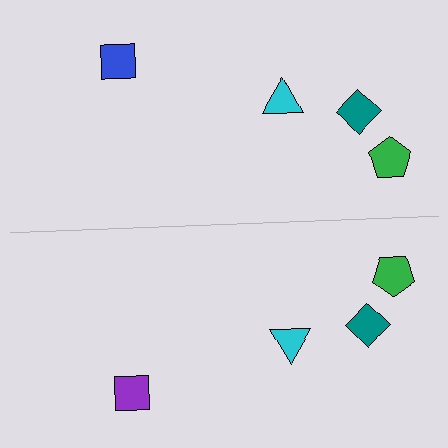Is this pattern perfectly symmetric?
No, the pattern is not perfectly symmetric. The purple square on the bottom side breaks the symmetry — its mirror counterpart is blue.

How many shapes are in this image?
There are 8 shapes in this image.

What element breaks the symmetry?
The purple square on the bottom side breaks the symmetry — its mirror counterpart is blue.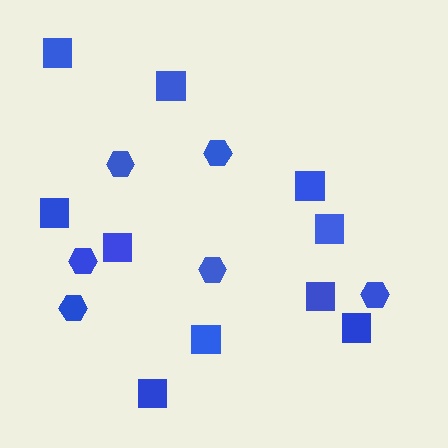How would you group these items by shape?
There are 2 groups: one group of squares (10) and one group of hexagons (6).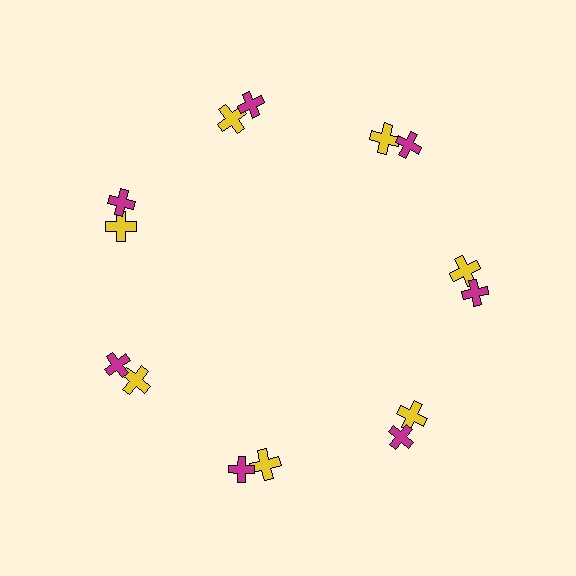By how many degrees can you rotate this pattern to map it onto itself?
The pattern maps onto itself every 51 degrees of rotation.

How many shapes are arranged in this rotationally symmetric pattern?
There are 14 shapes, arranged in 7 groups of 2.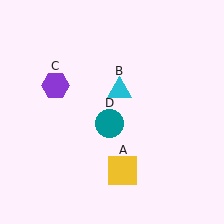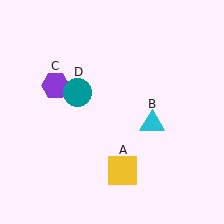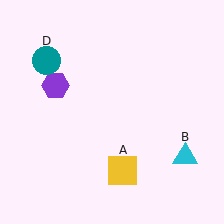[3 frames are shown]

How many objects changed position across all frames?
2 objects changed position: cyan triangle (object B), teal circle (object D).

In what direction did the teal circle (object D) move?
The teal circle (object D) moved up and to the left.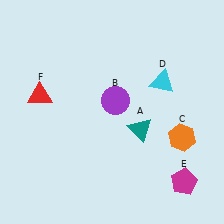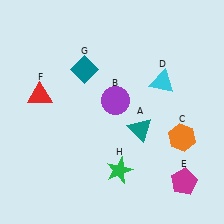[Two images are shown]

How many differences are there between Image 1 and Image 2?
There are 2 differences between the two images.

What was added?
A teal diamond (G), a green star (H) were added in Image 2.